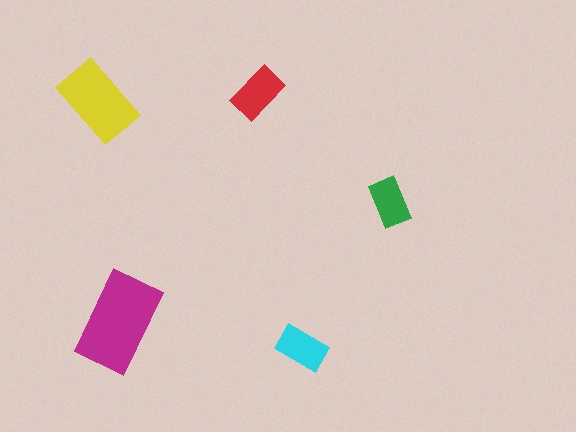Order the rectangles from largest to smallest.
the magenta one, the yellow one, the red one, the cyan one, the green one.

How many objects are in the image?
There are 5 objects in the image.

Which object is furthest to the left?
The yellow rectangle is leftmost.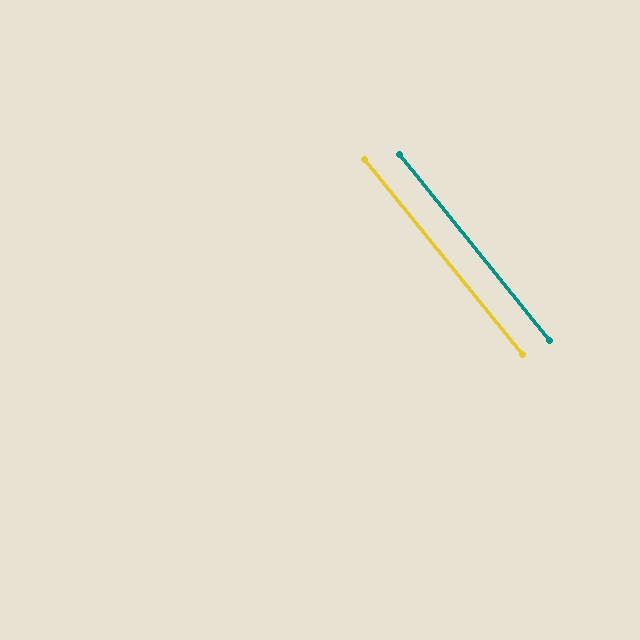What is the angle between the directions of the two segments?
Approximately 0 degrees.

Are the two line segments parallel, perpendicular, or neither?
Parallel — their directions differ by only 0.0°.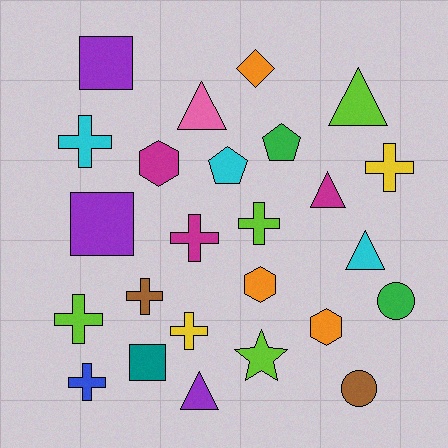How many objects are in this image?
There are 25 objects.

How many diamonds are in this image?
There is 1 diamond.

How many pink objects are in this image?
There is 1 pink object.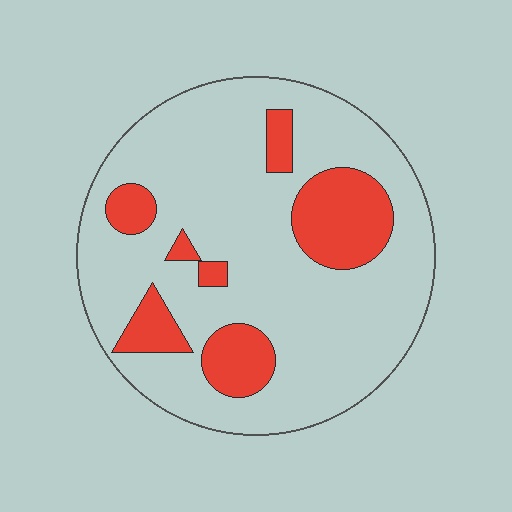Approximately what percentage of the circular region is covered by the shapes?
Approximately 20%.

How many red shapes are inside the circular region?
7.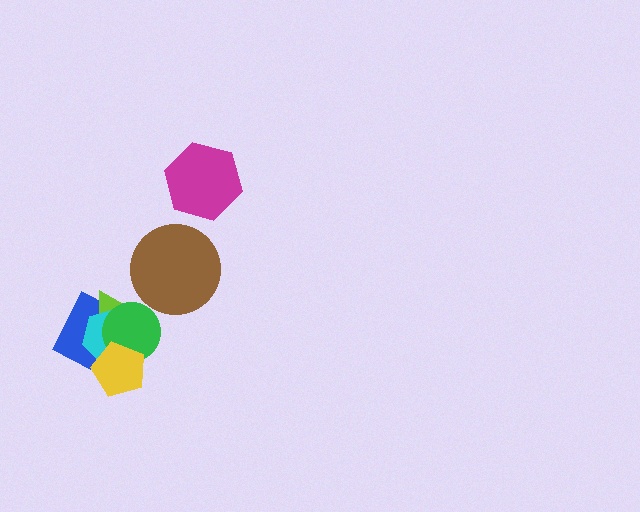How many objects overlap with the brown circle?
0 objects overlap with the brown circle.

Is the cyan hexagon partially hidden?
Yes, it is partially covered by another shape.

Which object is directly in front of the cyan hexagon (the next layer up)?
The green circle is directly in front of the cyan hexagon.